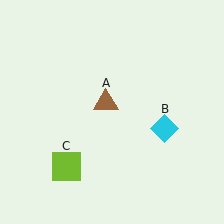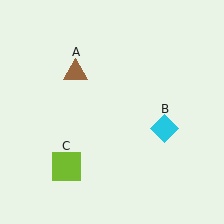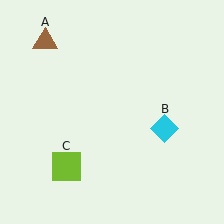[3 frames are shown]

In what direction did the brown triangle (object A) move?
The brown triangle (object A) moved up and to the left.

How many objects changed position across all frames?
1 object changed position: brown triangle (object A).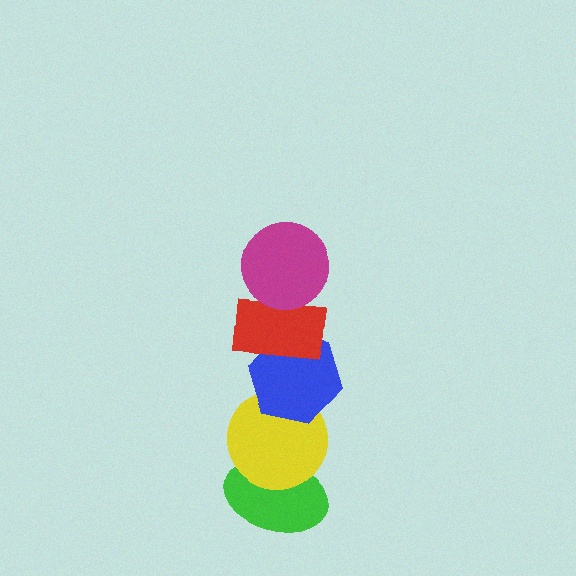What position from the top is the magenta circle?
The magenta circle is 1st from the top.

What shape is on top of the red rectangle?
The magenta circle is on top of the red rectangle.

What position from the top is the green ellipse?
The green ellipse is 5th from the top.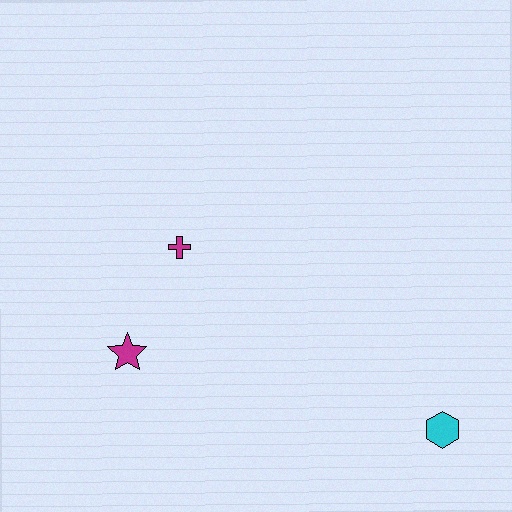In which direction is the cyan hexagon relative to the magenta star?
The cyan hexagon is to the right of the magenta star.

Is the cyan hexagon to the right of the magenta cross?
Yes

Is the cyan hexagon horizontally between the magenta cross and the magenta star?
No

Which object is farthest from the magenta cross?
The cyan hexagon is farthest from the magenta cross.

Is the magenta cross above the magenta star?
Yes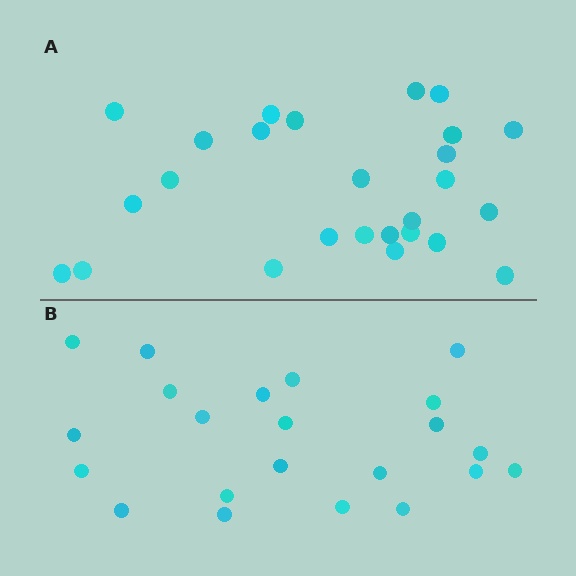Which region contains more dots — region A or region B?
Region A (the top region) has more dots.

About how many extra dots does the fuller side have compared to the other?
Region A has about 4 more dots than region B.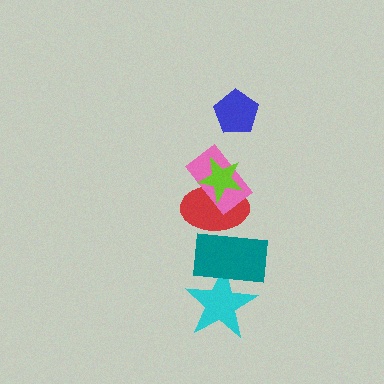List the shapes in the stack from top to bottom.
From top to bottom: the blue pentagon, the lime star, the pink rectangle, the red ellipse, the teal rectangle, the cyan star.